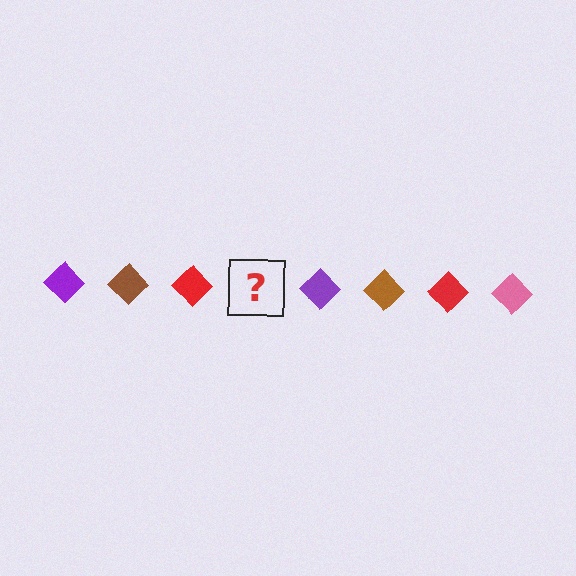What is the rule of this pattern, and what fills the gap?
The rule is that the pattern cycles through purple, brown, red, pink diamonds. The gap should be filled with a pink diamond.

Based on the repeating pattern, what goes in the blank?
The blank should be a pink diamond.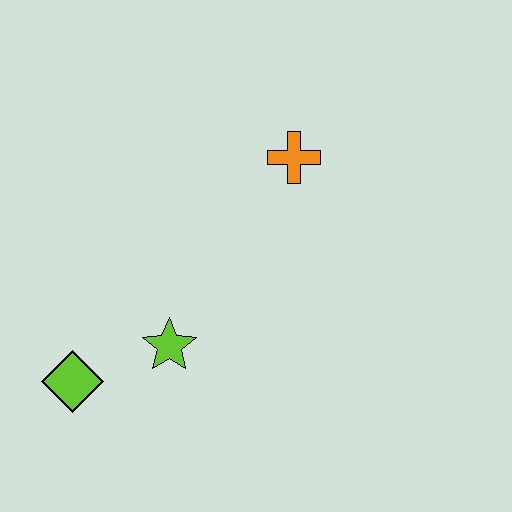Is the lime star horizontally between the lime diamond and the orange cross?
Yes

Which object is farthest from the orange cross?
The lime diamond is farthest from the orange cross.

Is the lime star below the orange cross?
Yes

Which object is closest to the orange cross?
The lime star is closest to the orange cross.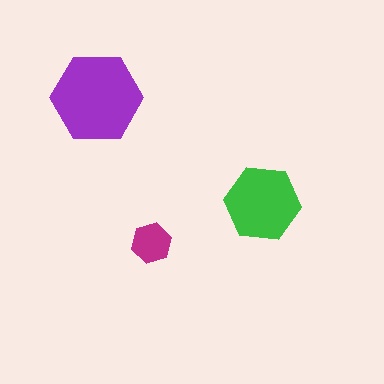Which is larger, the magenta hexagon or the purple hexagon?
The purple one.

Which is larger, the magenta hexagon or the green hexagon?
The green one.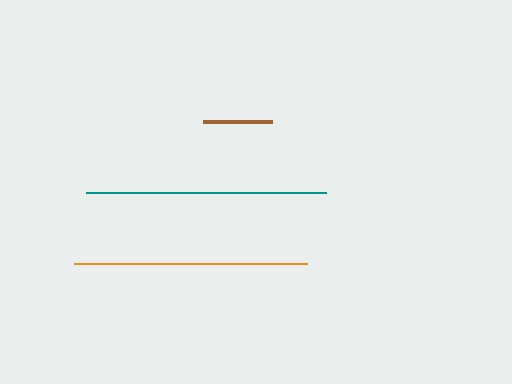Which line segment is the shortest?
The brown line is the shortest at approximately 69 pixels.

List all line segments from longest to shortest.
From longest to shortest: teal, orange, brown.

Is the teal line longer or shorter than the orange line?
The teal line is longer than the orange line.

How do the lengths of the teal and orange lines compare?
The teal and orange lines are approximately the same length.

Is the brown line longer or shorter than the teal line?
The teal line is longer than the brown line.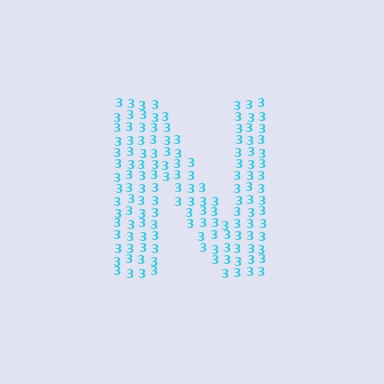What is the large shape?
The large shape is the letter N.